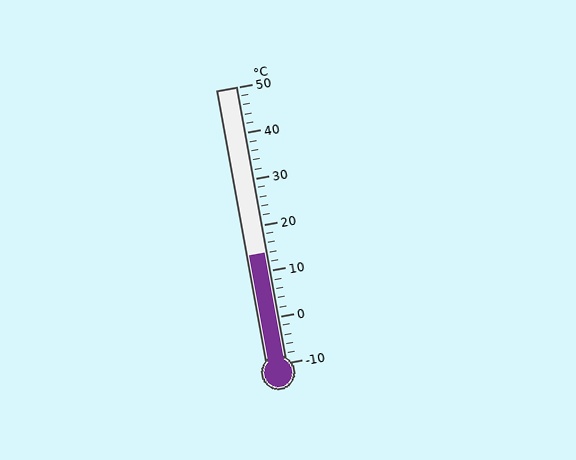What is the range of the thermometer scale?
The thermometer scale ranges from -10°C to 50°C.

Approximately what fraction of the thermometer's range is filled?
The thermometer is filled to approximately 40% of its range.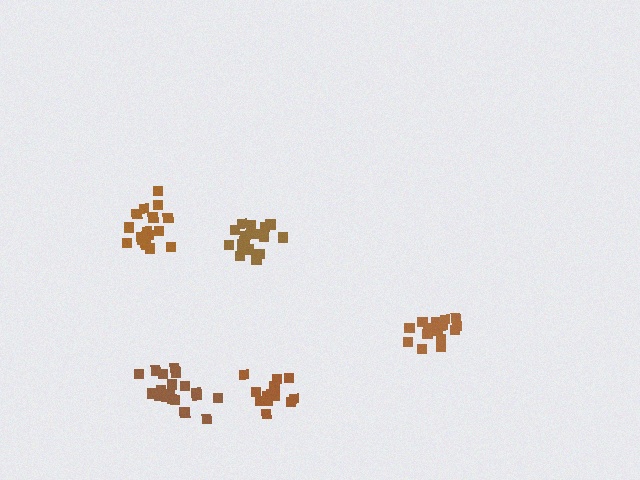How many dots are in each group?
Group 1: 18 dots, Group 2: 14 dots, Group 3: 18 dots, Group 4: 17 dots, Group 5: 20 dots (87 total).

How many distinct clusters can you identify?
There are 5 distinct clusters.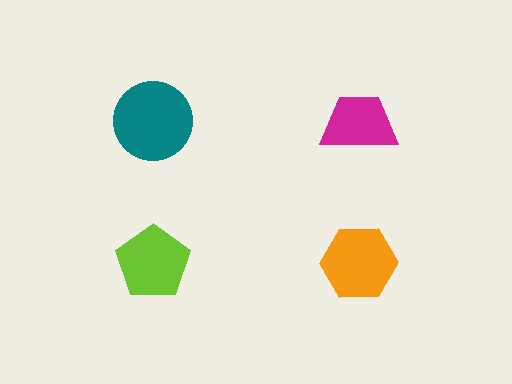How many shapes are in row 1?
2 shapes.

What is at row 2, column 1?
A lime pentagon.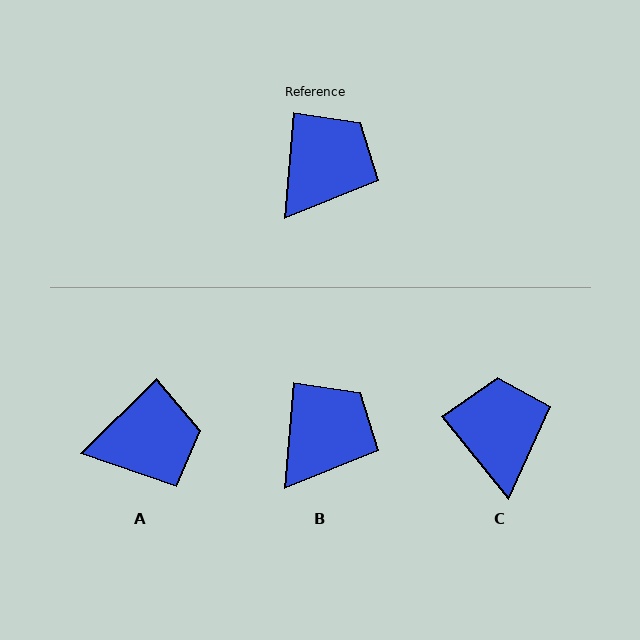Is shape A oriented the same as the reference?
No, it is off by about 41 degrees.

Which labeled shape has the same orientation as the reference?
B.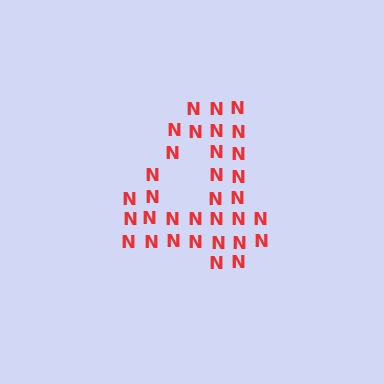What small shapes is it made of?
It is made of small letter N's.